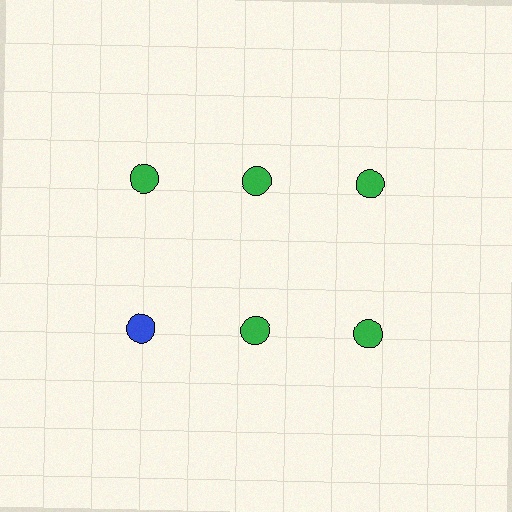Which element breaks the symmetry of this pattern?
The blue circle in the second row, leftmost column breaks the symmetry. All other shapes are green circles.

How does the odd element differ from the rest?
It has a different color: blue instead of green.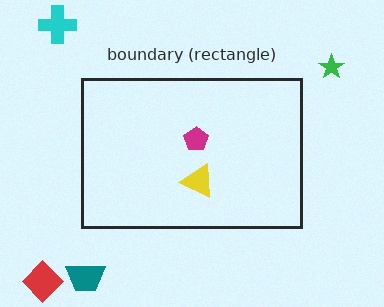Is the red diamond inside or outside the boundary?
Outside.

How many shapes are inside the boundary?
2 inside, 4 outside.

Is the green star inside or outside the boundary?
Outside.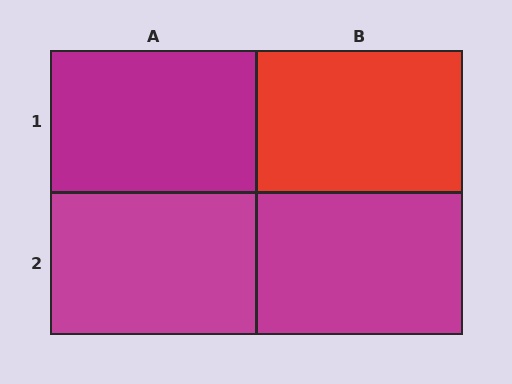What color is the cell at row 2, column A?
Magenta.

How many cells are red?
1 cell is red.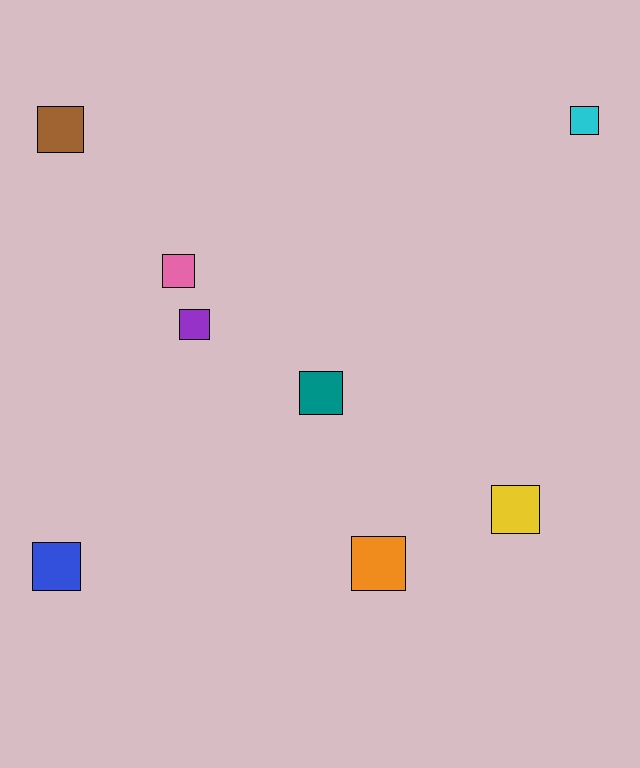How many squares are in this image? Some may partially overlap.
There are 8 squares.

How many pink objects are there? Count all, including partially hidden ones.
There is 1 pink object.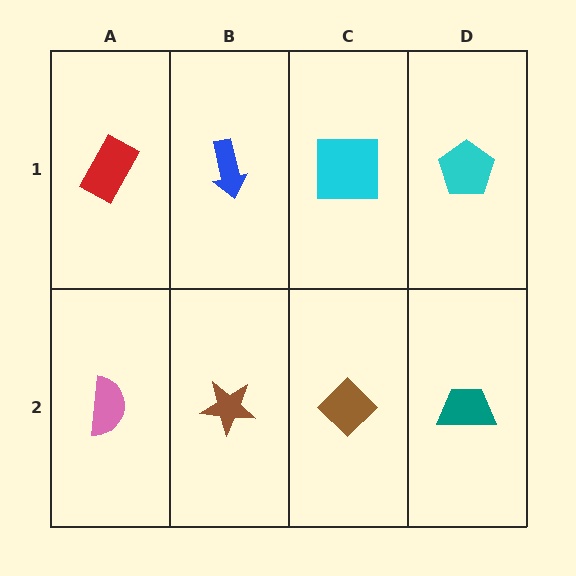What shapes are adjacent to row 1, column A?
A pink semicircle (row 2, column A), a blue arrow (row 1, column B).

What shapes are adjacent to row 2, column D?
A cyan pentagon (row 1, column D), a brown diamond (row 2, column C).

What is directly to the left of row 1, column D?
A cyan square.